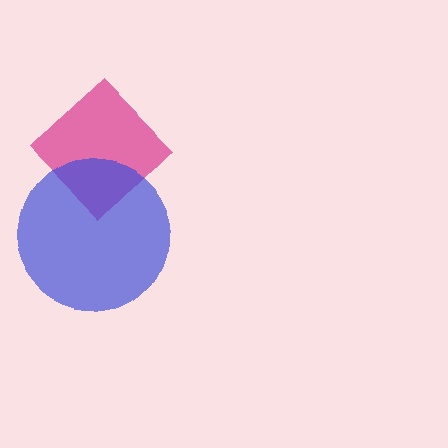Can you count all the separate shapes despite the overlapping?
Yes, there are 2 separate shapes.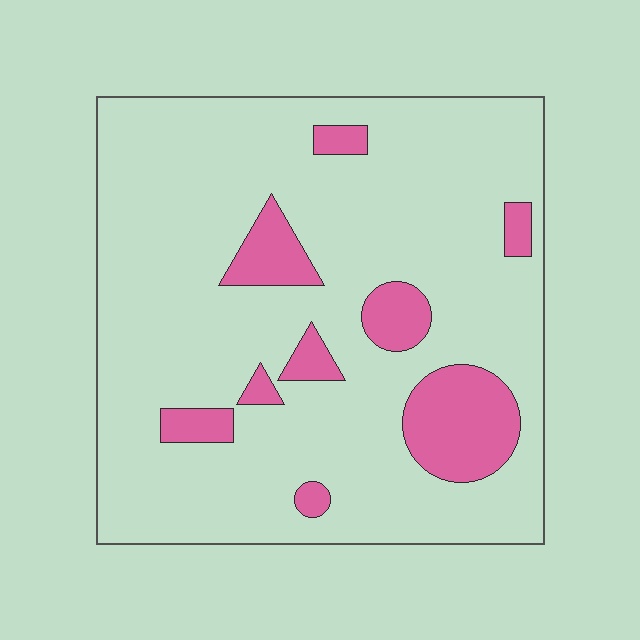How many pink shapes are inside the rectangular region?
9.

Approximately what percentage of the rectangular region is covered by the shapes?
Approximately 15%.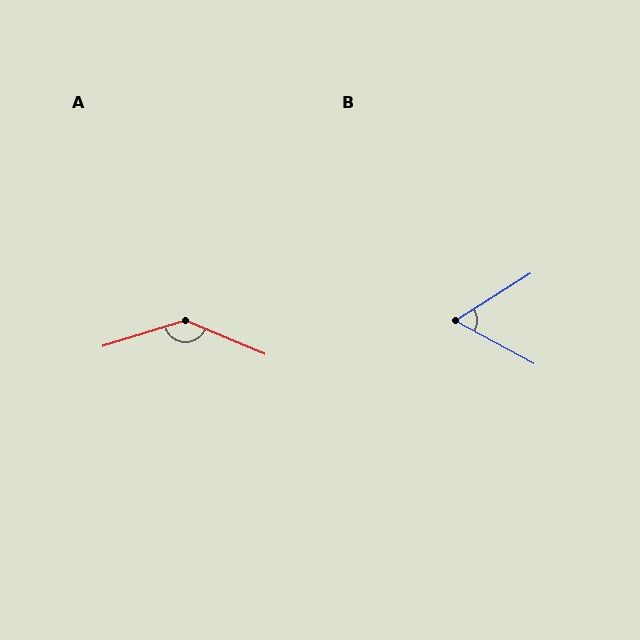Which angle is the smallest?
B, at approximately 60 degrees.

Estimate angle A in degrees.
Approximately 140 degrees.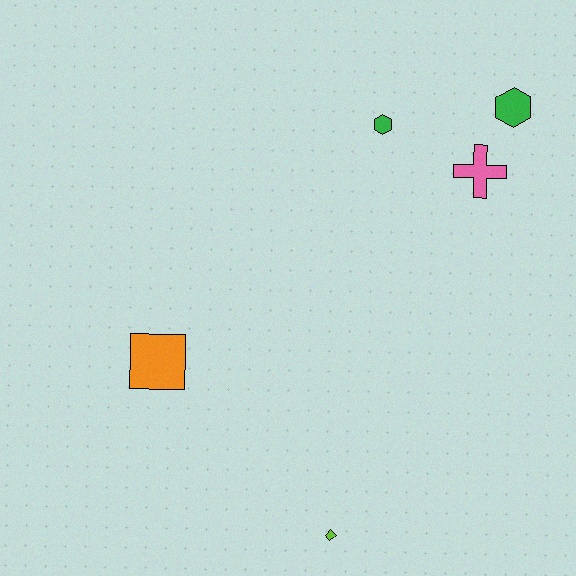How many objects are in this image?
There are 5 objects.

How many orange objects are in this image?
There is 1 orange object.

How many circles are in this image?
There are no circles.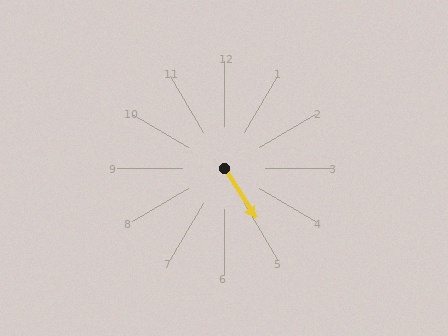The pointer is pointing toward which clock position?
Roughly 5 o'clock.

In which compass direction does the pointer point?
Southeast.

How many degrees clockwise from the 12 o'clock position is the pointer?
Approximately 148 degrees.